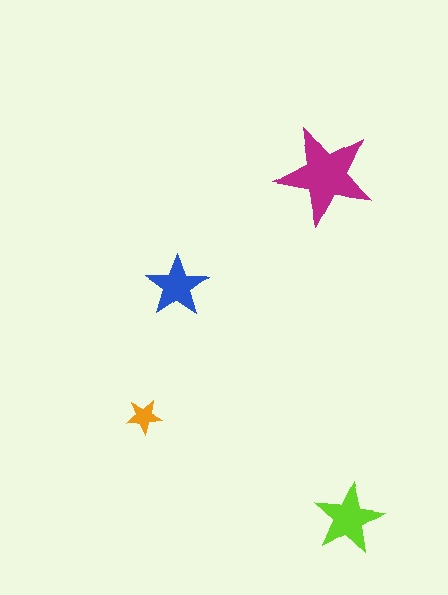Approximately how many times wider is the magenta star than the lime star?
About 1.5 times wider.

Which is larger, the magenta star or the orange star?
The magenta one.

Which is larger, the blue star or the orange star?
The blue one.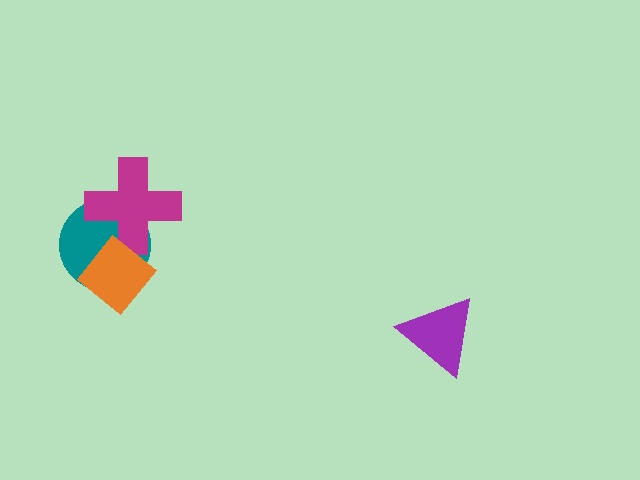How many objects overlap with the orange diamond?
1 object overlaps with the orange diamond.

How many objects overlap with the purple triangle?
0 objects overlap with the purple triangle.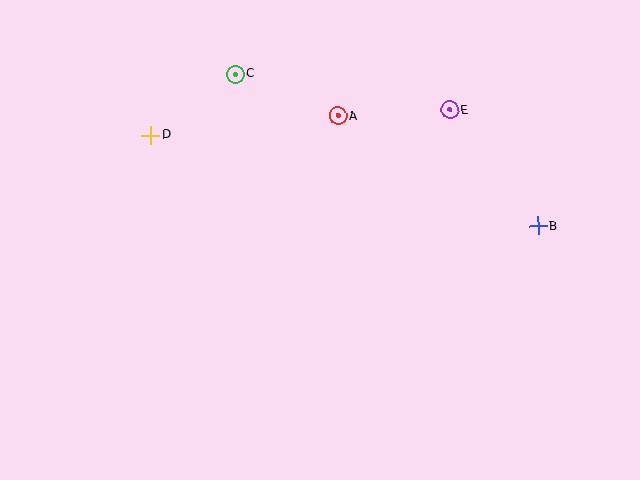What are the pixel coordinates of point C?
Point C is at (235, 74).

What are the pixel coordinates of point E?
Point E is at (450, 110).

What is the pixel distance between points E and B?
The distance between E and B is 145 pixels.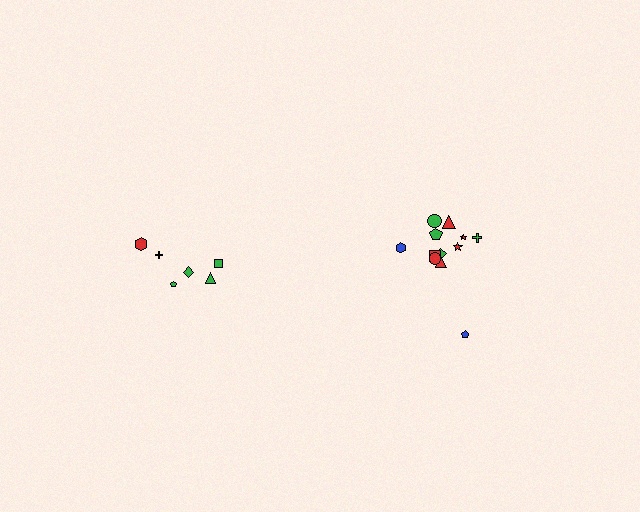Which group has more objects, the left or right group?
The right group.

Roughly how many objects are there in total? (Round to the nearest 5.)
Roughly 20 objects in total.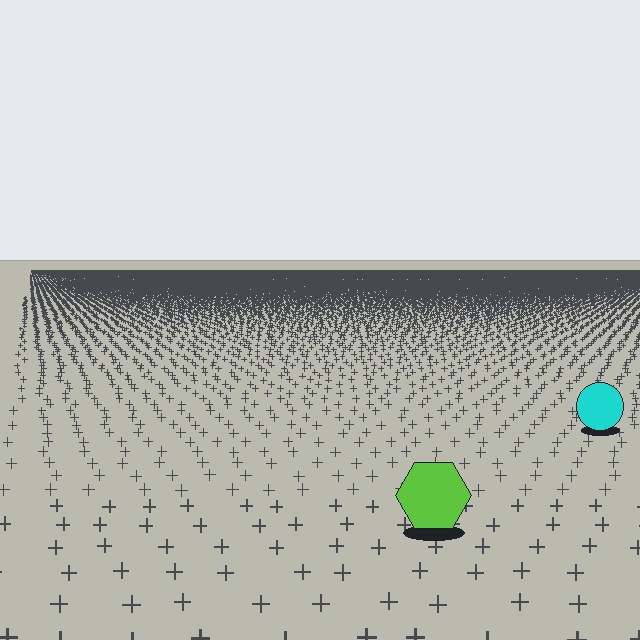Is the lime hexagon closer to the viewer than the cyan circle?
Yes. The lime hexagon is closer — you can tell from the texture gradient: the ground texture is coarser near it.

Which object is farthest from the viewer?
The cyan circle is farthest from the viewer. It appears smaller and the ground texture around it is denser.